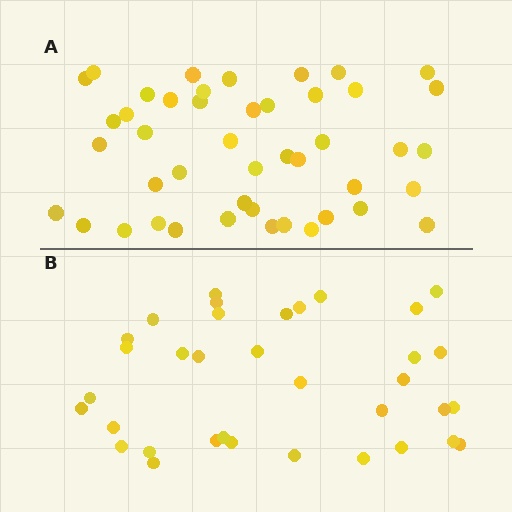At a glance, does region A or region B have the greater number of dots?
Region A (the top region) has more dots.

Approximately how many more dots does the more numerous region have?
Region A has roughly 10 or so more dots than region B.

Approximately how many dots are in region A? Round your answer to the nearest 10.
About 40 dots. (The exact count is 45, which rounds to 40.)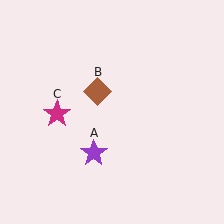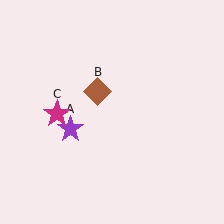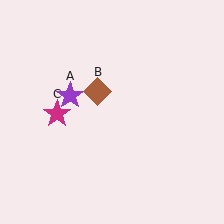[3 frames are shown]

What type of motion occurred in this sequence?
The purple star (object A) rotated clockwise around the center of the scene.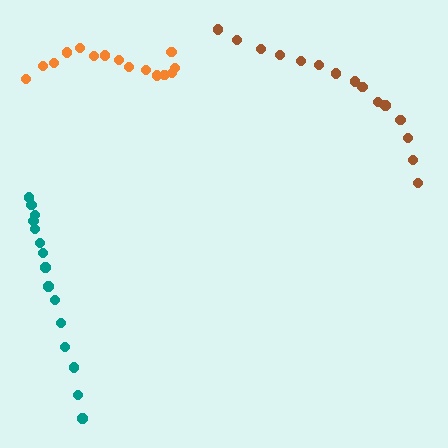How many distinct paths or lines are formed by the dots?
There are 3 distinct paths.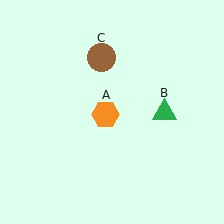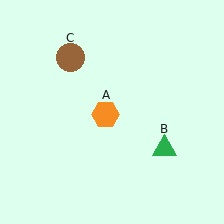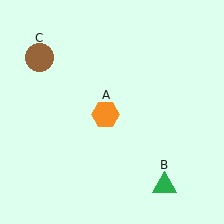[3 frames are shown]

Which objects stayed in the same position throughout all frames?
Orange hexagon (object A) remained stationary.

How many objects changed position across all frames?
2 objects changed position: green triangle (object B), brown circle (object C).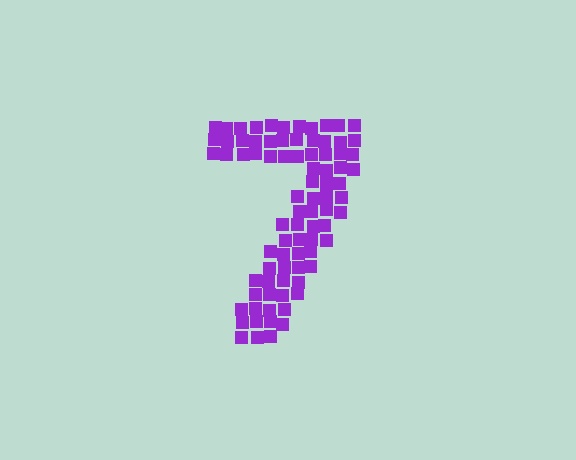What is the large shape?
The large shape is the digit 7.